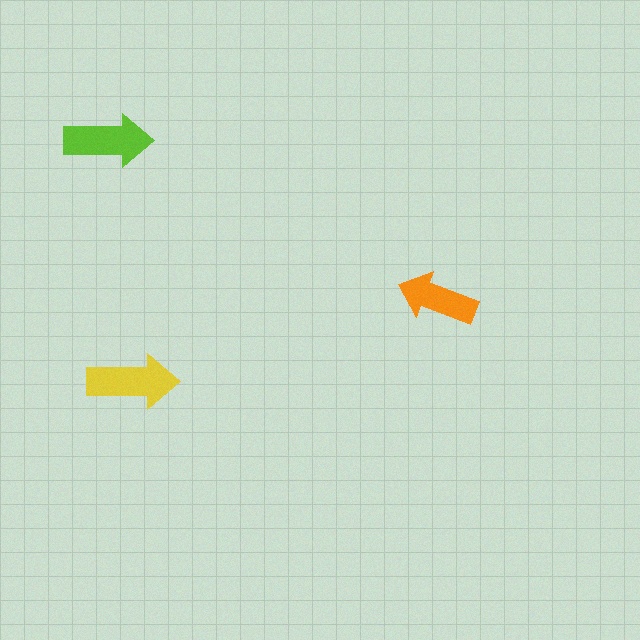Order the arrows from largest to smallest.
the yellow one, the lime one, the orange one.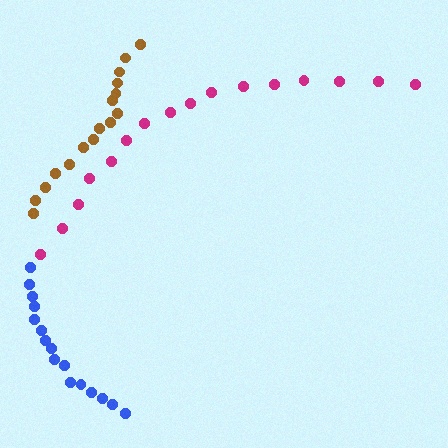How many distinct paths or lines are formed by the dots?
There are 3 distinct paths.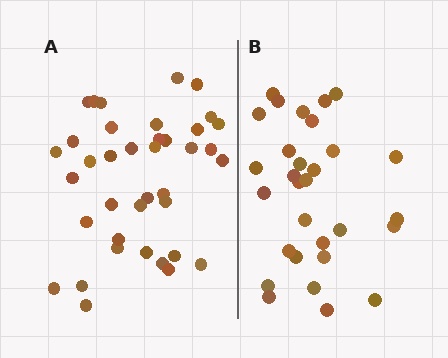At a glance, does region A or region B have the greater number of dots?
Region A (the left region) has more dots.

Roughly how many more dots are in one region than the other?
Region A has roughly 8 or so more dots than region B.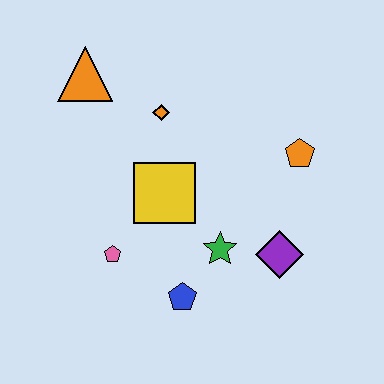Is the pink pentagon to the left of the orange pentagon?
Yes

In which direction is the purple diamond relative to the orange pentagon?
The purple diamond is below the orange pentagon.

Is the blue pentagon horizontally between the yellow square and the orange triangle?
No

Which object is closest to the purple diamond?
The green star is closest to the purple diamond.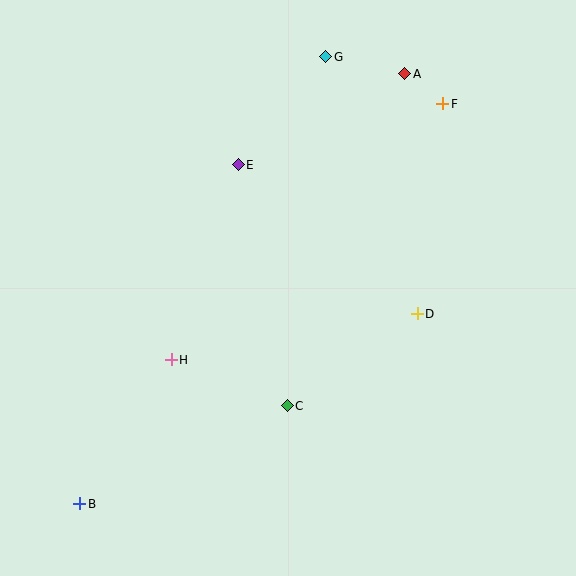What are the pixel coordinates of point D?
Point D is at (417, 314).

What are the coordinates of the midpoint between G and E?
The midpoint between G and E is at (282, 111).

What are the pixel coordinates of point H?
Point H is at (171, 360).